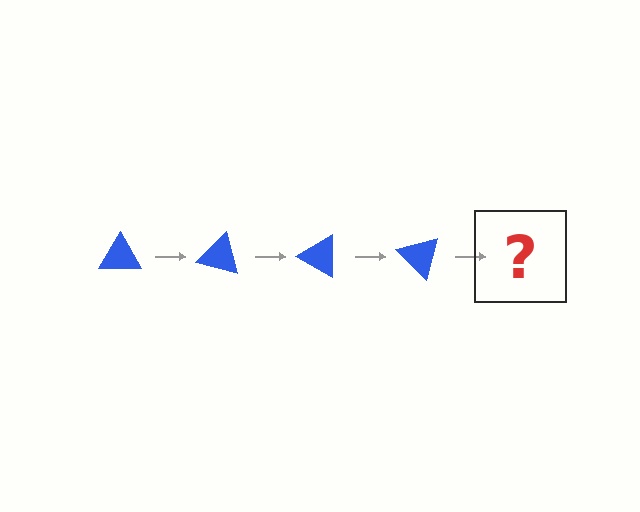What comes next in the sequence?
The next element should be a blue triangle rotated 60 degrees.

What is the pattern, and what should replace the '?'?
The pattern is that the triangle rotates 15 degrees each step. The '?' should be a blue triangle rotated 60 degrees.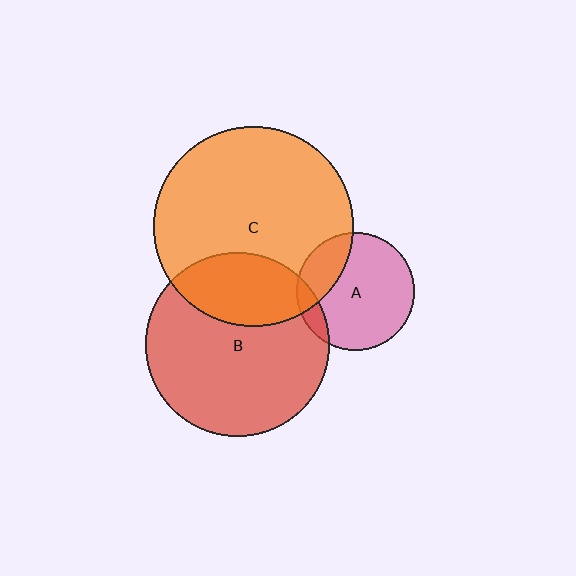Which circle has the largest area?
Circle C (orange).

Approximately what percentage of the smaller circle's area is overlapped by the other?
Approximately 25%.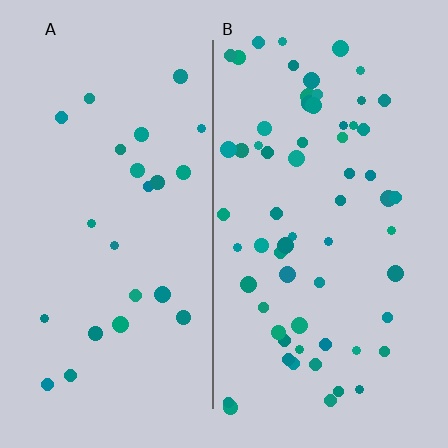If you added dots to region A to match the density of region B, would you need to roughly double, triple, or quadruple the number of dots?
Approximately triple.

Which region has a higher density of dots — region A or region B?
B (the right).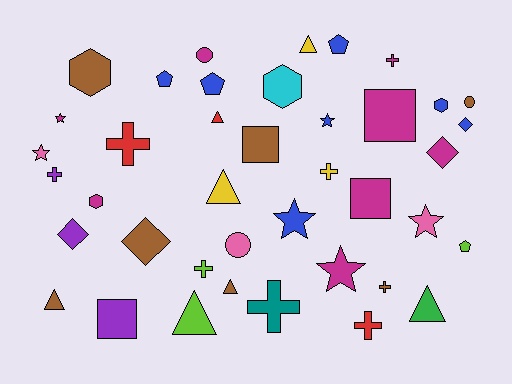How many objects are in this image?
There are 40 objects.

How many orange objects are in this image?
There are no orange objects.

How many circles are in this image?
There are 3 circles.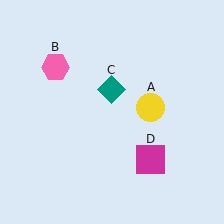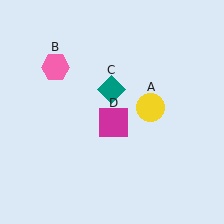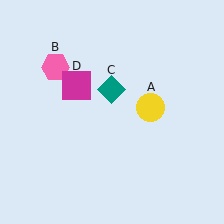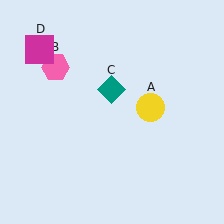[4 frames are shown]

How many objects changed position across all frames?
1 object changed position: magenta square (object D).